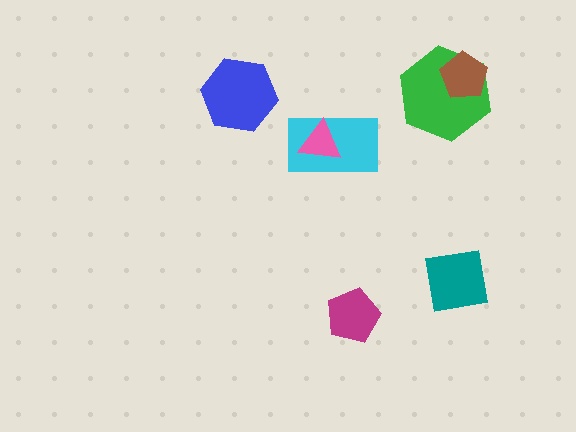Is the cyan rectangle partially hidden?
Yes, it is partially covered by another shape.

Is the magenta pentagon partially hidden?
No, no other shape covers it.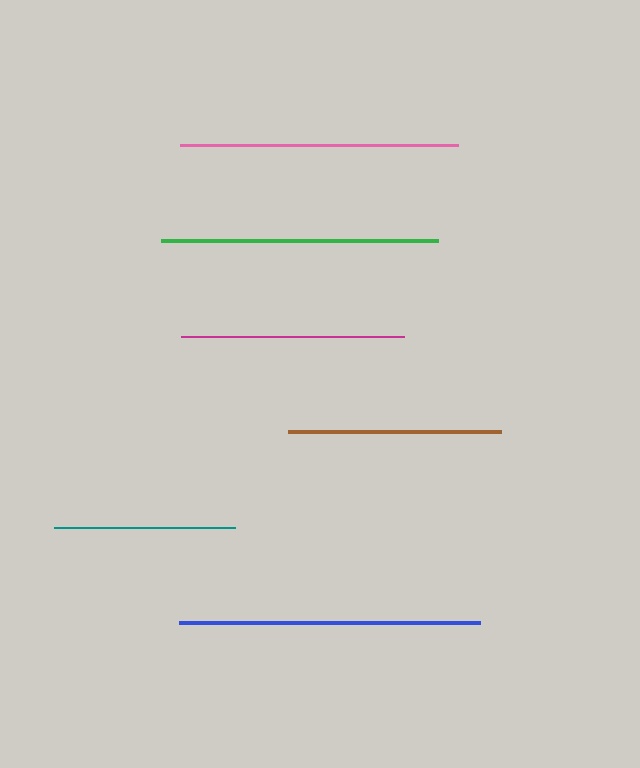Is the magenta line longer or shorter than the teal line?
The magenta line is longer than the teal line.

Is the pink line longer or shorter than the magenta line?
The pink line is longer than the magenta line.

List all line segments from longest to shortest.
From longest to shortest: blue, pink, green, magenta, brown, teal.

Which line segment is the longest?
The blue line is the longest at approximately 300 pixels.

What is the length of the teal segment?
The teal segment is approximately 181 pixels long.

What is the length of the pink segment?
The pink segment is approximately 279 pixels long.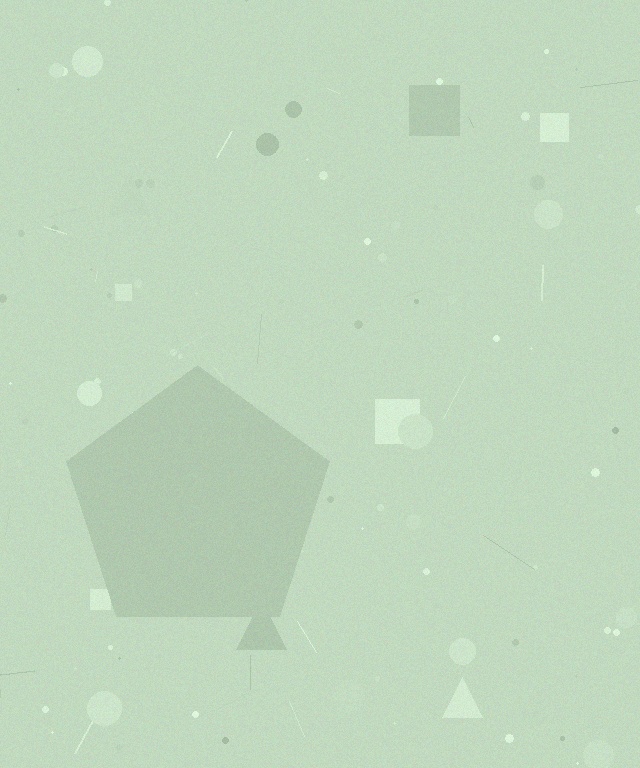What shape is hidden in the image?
A pentagon is hidden in the image.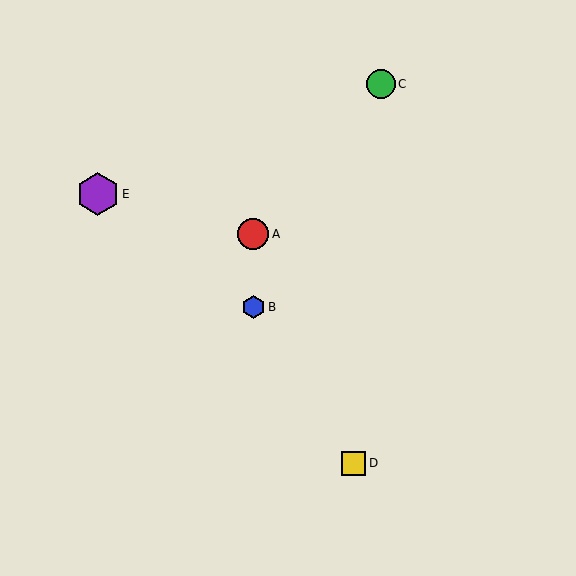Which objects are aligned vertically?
Objects A, B are aligned vertically.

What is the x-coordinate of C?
Object C is at x≈381.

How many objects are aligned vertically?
2 objects (A, B) are aligned vertically.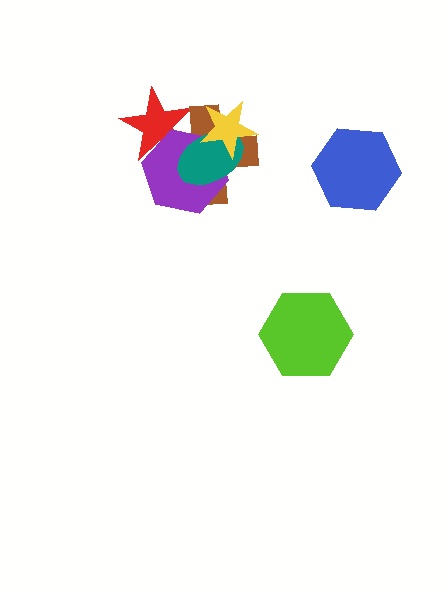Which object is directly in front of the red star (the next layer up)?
The brown cross is directly in front of the red star.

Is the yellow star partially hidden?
No, no other shape covers it.